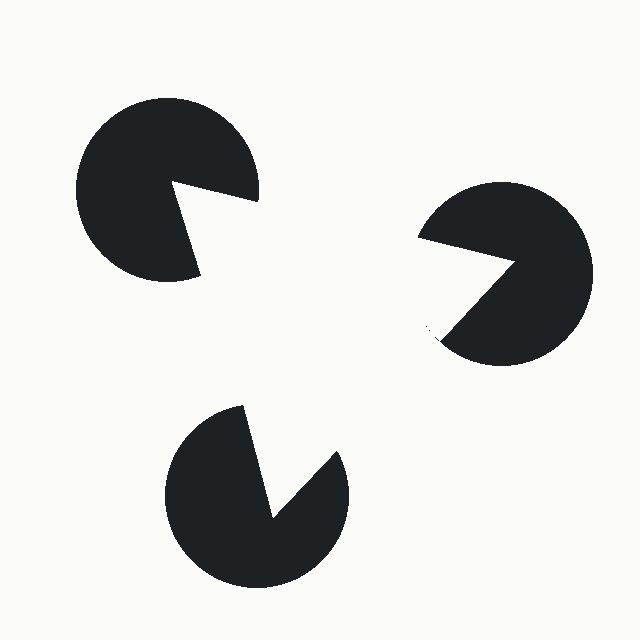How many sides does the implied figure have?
3 sides.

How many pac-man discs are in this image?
There are 3 — one at each vertex of the illusory triangle.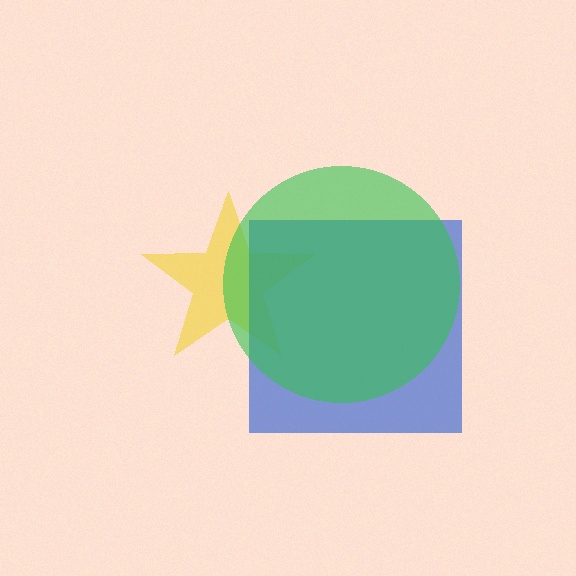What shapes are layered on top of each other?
The layered shapes are: a yellow star, a blue square, a green circle.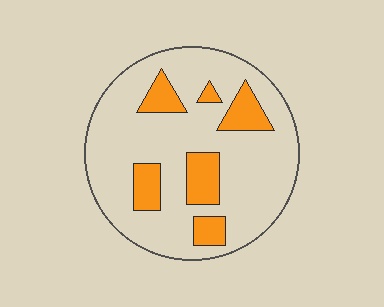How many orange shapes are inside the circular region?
6.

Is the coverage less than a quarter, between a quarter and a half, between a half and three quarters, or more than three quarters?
Less than a quarter.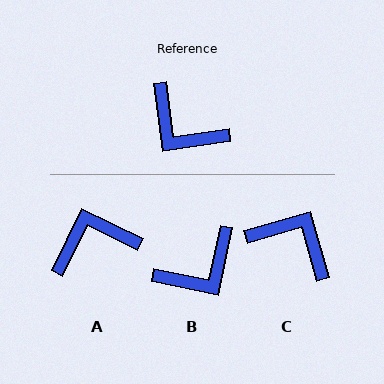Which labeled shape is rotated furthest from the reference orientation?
C, about 172 degrees away.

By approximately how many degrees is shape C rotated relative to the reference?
Approximately 172 degrees clockwise.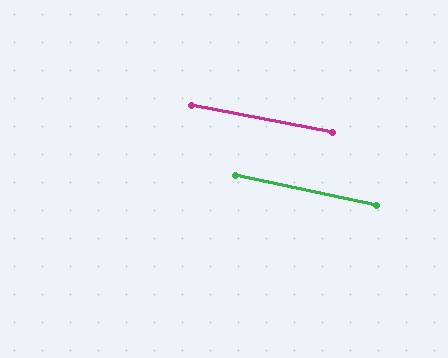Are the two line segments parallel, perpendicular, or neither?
Parallel — their directions differ by only 1.5°.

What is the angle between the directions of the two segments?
Approximately 1 degree.